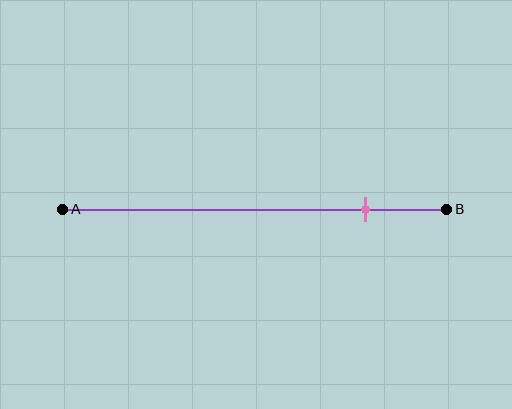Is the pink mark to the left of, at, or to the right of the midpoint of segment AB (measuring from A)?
The pink mark is to the right of the midpoint of segment AB.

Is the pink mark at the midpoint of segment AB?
No, the mark is at about 80% from A, not at the 50% midpoint.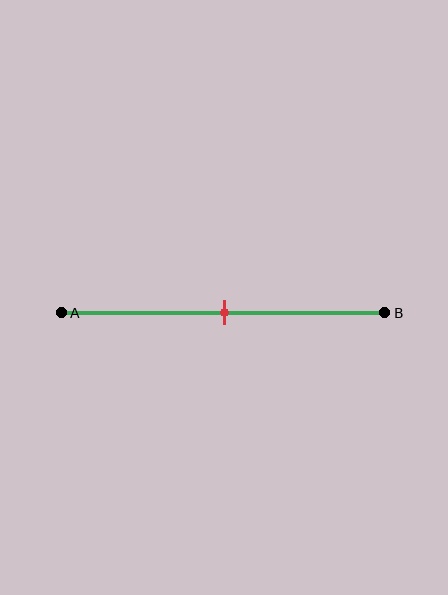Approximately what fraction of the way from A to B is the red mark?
The red mark is approximately 50% of the way from A to B.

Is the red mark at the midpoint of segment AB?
Yes, the mark is approximately at the midpoint.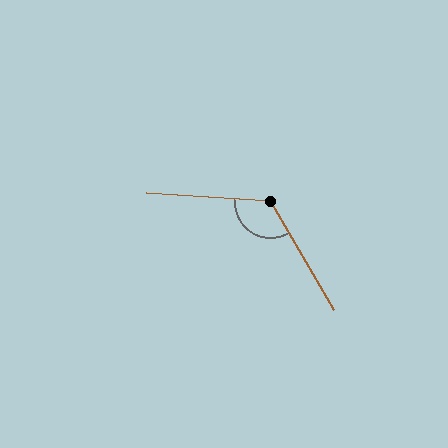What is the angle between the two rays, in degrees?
Approximately 124 degrees.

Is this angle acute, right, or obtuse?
It is obtuse.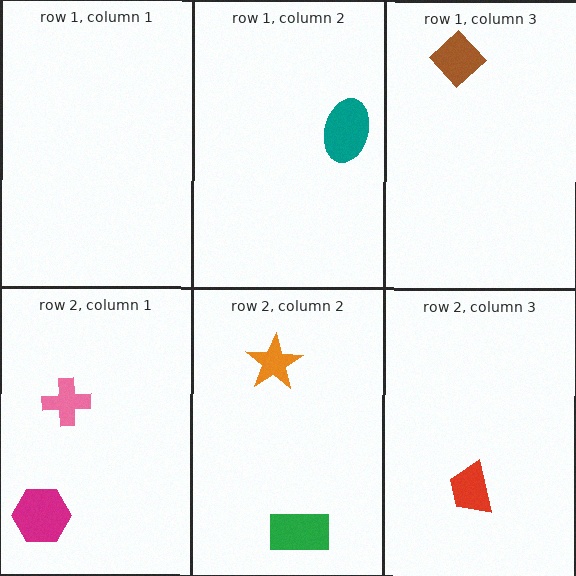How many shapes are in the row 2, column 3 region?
1.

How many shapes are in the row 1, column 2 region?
1.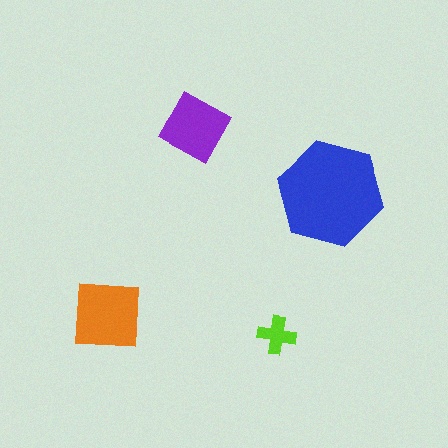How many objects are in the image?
There are 4 objects in the image.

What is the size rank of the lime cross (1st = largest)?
4th.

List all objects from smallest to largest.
The lime cross, the purple square, the orange square, the blue hexagon.